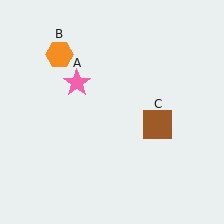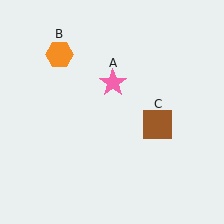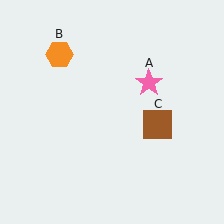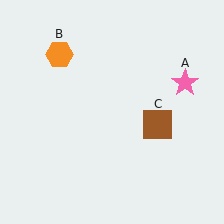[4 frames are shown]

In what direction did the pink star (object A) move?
The pink star (object A) moved right.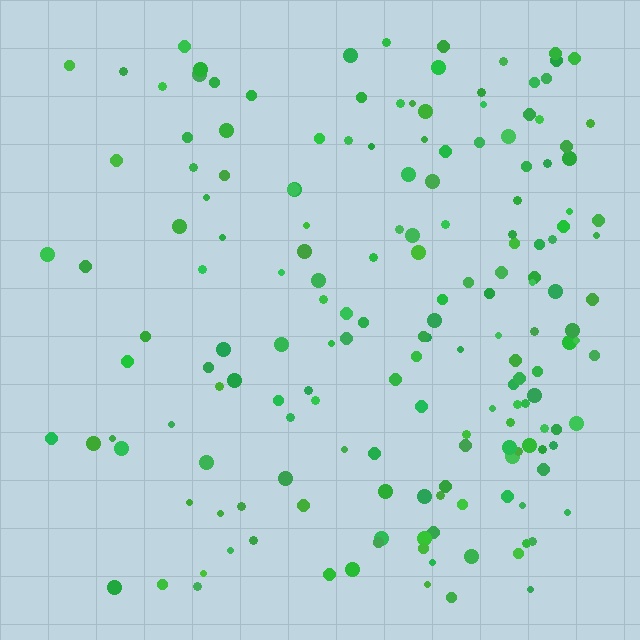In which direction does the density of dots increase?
From left to right, with the right side densest.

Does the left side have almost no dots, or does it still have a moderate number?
Still a moderate number, just noticeably fewer than the right.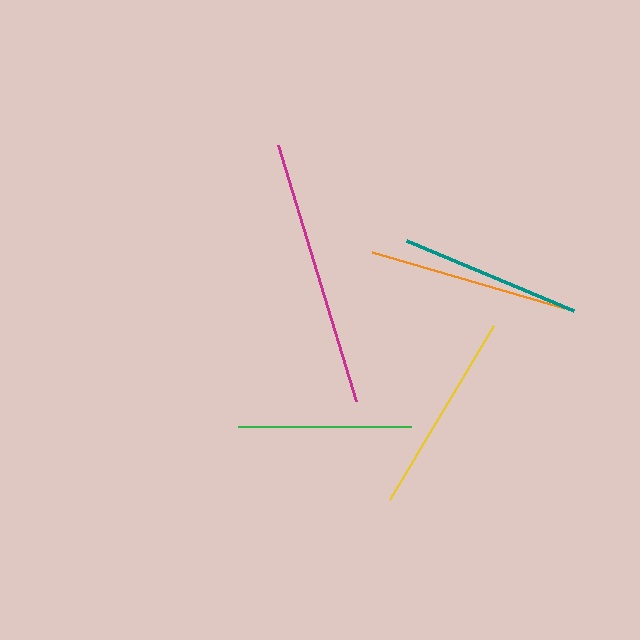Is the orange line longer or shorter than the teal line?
The orange line is longer than the teal line.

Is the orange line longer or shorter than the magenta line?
The magenta line is longer than the orange line.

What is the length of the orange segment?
The orange segment is approximately 199 pixels long.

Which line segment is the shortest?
The green line is the shortest at approximately 173 pixels.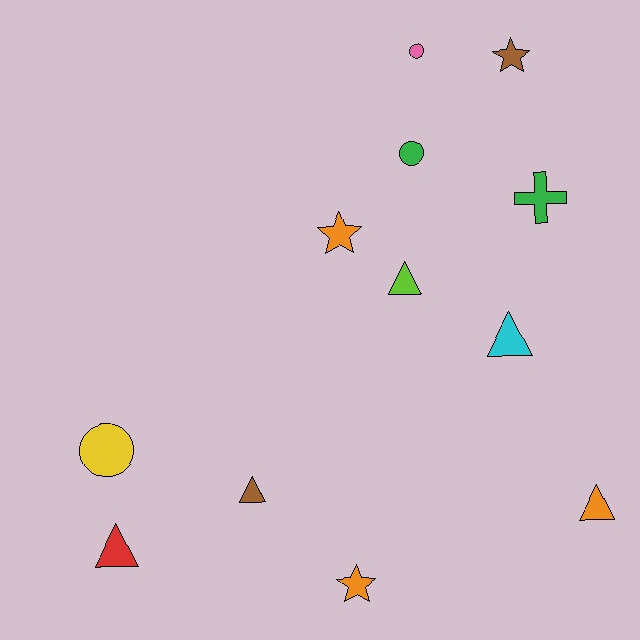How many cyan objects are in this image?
There is 1 cyan object.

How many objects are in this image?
There are 12 objects.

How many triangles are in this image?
There are 5 triangles.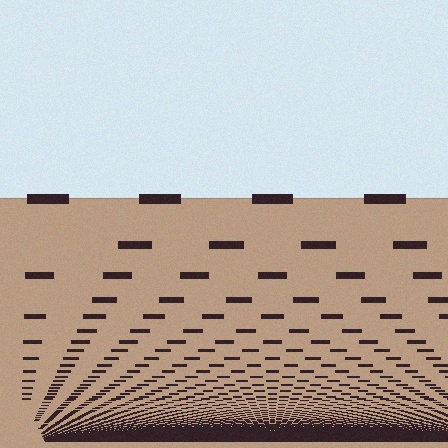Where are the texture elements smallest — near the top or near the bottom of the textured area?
Near the bottom.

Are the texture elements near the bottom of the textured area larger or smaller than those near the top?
Smaller. The gradient is inverted — elements near the bottom are smaller and denser.